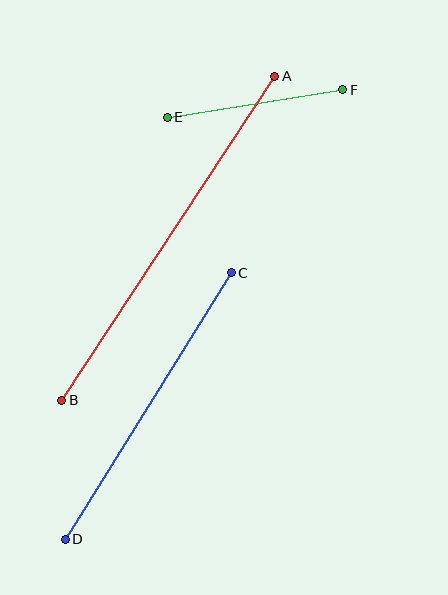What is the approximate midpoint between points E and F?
The midpoint is at approximately (255, 104) pixels.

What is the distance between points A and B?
The distance is approximately 388 pixels.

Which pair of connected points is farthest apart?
Points A and B are farthest apart.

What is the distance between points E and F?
The distance is approximately 178 pixels.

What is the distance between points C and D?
The distance is approximately 314 pixels.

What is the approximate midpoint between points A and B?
The midpoint is at approximately (168, 238) pixels.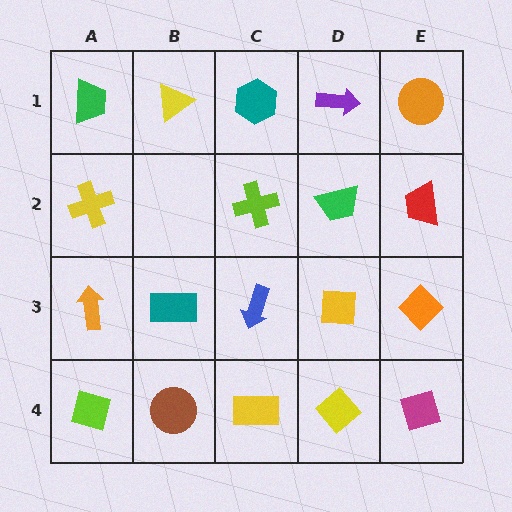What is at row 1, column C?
A teal hexagon.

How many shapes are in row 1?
5 shapes.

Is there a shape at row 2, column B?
No, that cell is empty.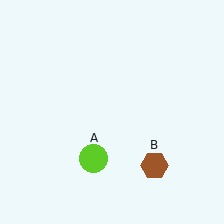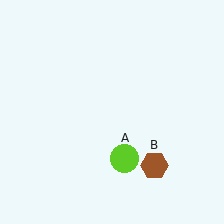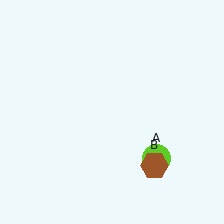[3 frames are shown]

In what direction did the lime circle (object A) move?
The lime circle (object A) moved right.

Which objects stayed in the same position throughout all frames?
Brown hexagon (object B) remained stationary.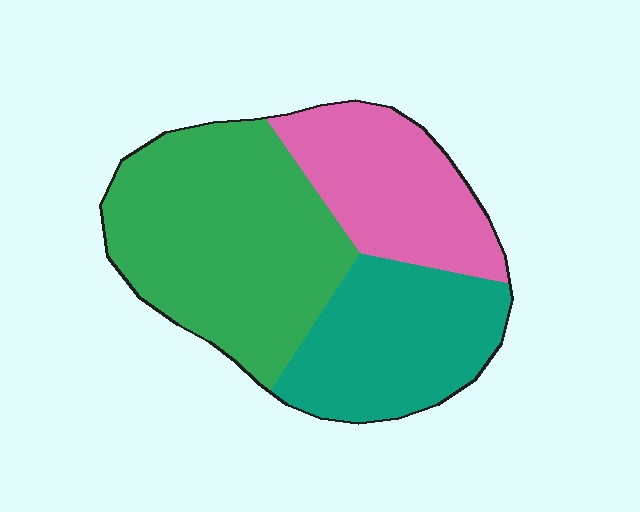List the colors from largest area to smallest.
From largest to smallest: green, teal, pink.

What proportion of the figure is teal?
Teal takes up between a quarter and a half of the figure.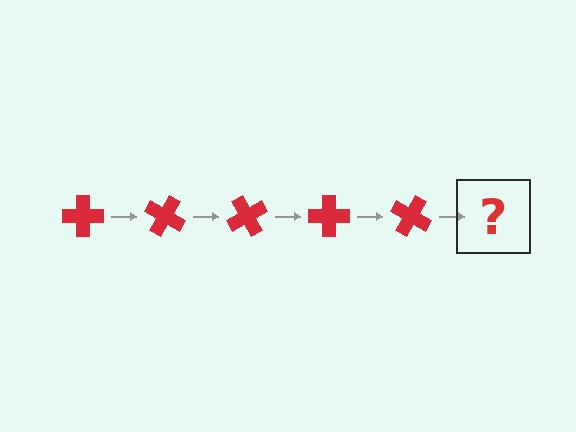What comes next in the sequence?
The next element should be a red cross rotated 150 degrees.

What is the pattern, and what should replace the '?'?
The pattern is that the cross rotates 30 degrees each step. The '?' should be a red cross rotated 150 degrees.